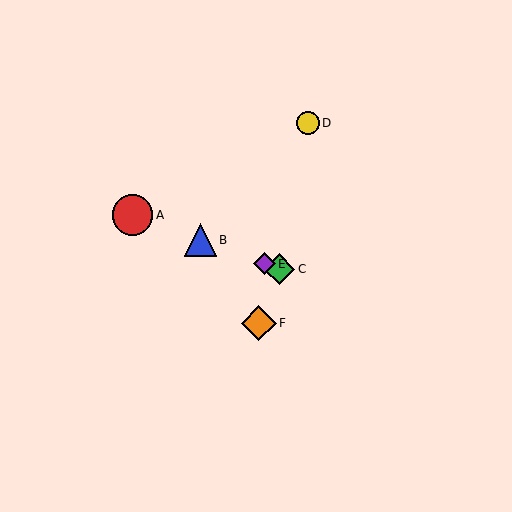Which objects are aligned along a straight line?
Objects A, B, C, E are aligned along a straight line.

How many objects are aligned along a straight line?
4 objects (A, B, C, E) are aligned along a straight line.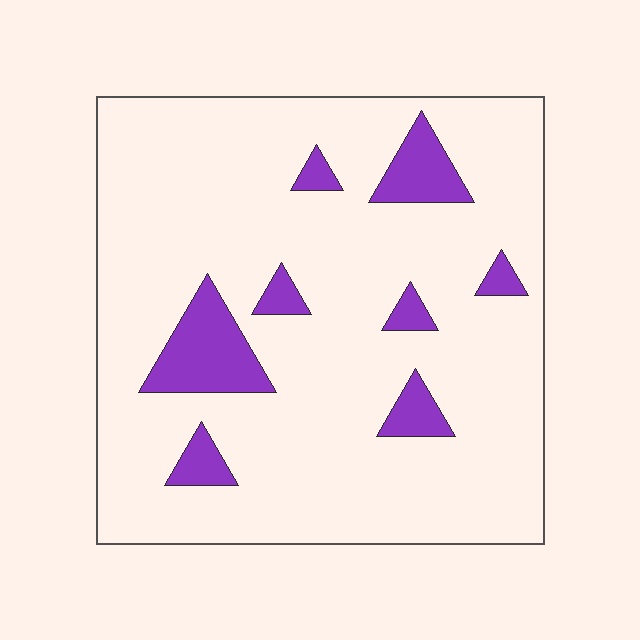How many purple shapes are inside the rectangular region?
8.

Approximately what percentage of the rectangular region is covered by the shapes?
Approximately 10%.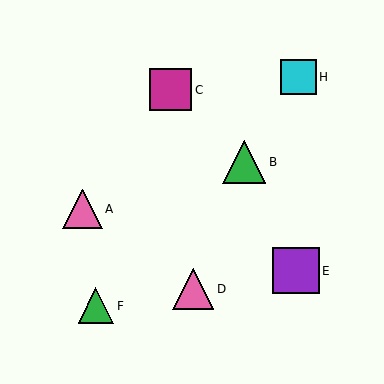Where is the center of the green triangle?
The center of the green triangle is at (244, 162).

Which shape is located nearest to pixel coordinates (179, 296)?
The pink triangle (labeled D) at (193, 289) is nearest to that location.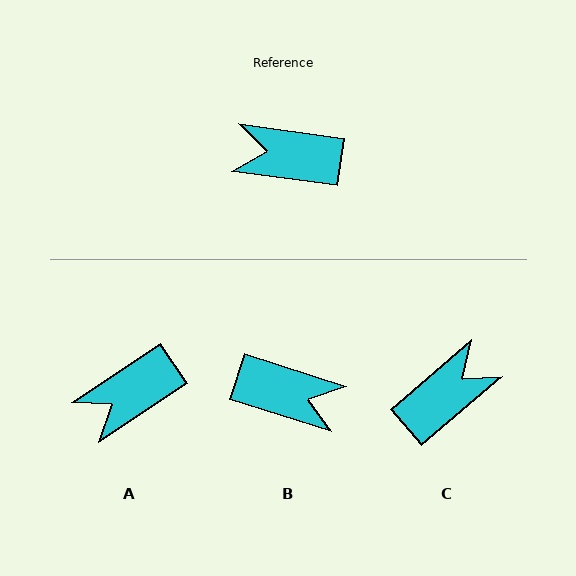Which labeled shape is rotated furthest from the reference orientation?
B, about 170 degrees away.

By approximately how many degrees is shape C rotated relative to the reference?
Approximately 132 degrees clockwise.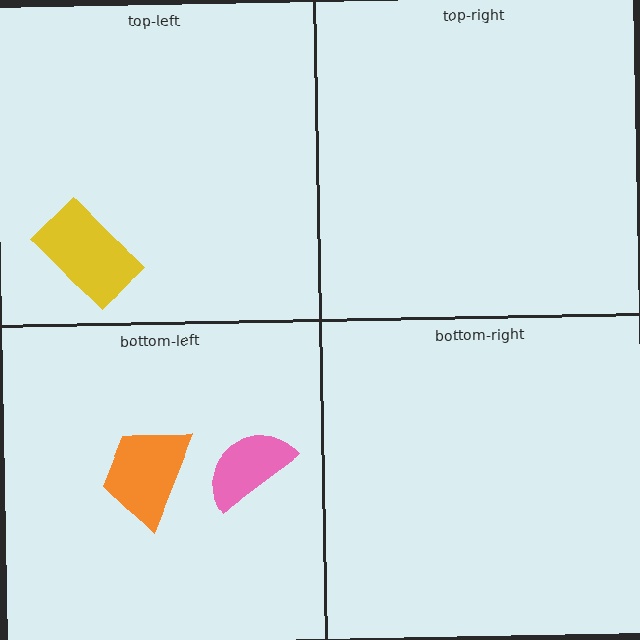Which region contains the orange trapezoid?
The bottom-left region.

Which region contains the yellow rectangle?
The top-left region.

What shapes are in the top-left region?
The yellow rectangle.